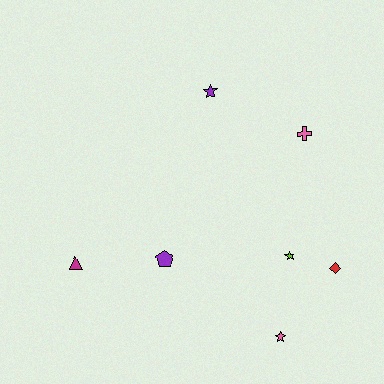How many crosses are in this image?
There is 1 cross.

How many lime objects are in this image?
There is 1 lime object.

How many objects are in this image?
There are 7 objects.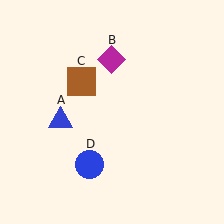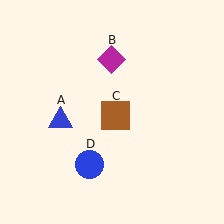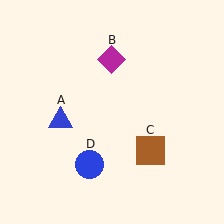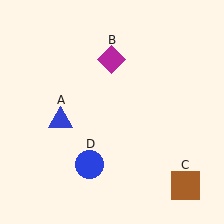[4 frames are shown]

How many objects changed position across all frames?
1 object changed position: brown square (object C).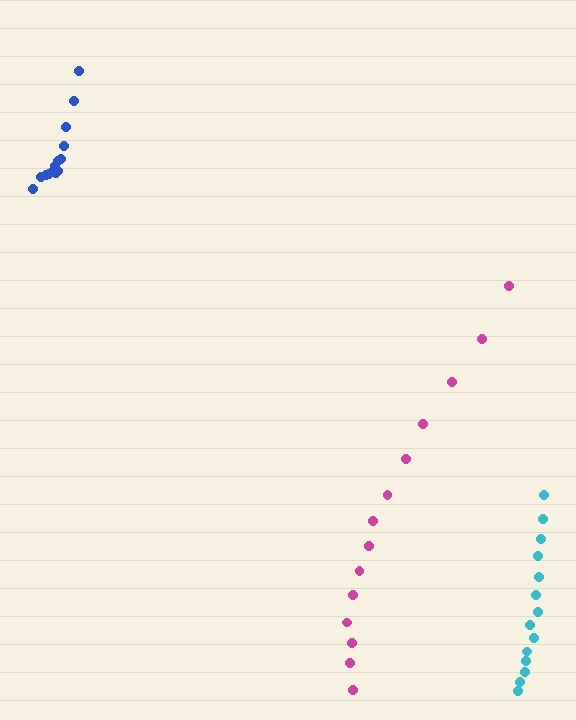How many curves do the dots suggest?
There are 3 distinct paths.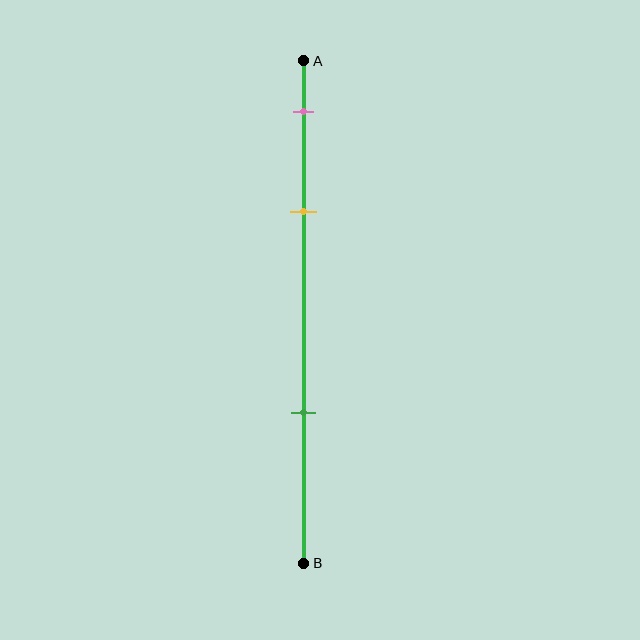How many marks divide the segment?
There are 3 marks dividing the segment.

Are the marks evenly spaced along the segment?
No, the marks are not evenly spaced.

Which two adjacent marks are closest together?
The pink and yellow marks are the closest adjacent pair.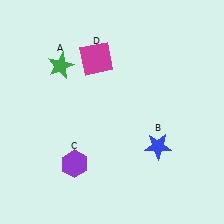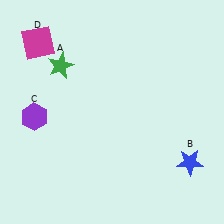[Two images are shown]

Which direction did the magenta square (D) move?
The magenta square (D) moved left.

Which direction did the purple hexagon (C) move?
The purple hexagon (C) moved up.